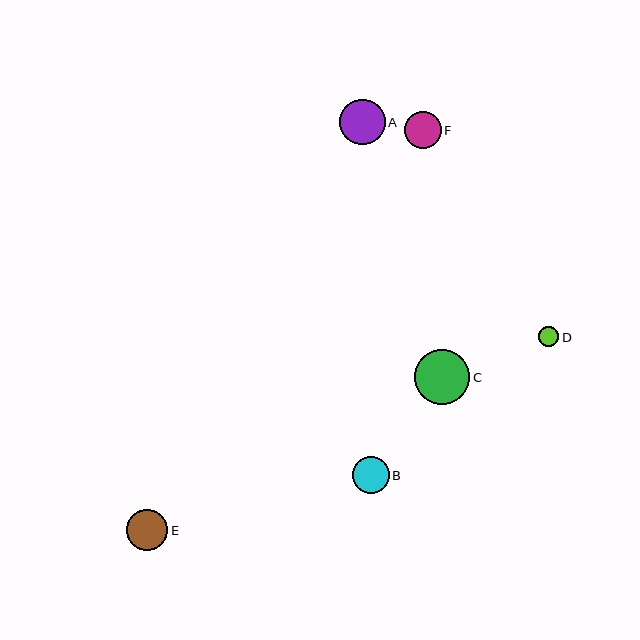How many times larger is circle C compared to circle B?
Circle C is approximately 1.5 times the size of circle B.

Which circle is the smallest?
Circle D is the smallest with a size of approximately 21 pixels.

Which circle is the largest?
Circle C is the largest with a size of approximately 55 pixels.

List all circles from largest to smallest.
From largest to smallest: C, A, E, F, B, D.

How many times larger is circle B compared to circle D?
Circle B is approximately 1.8 times the size of circle D.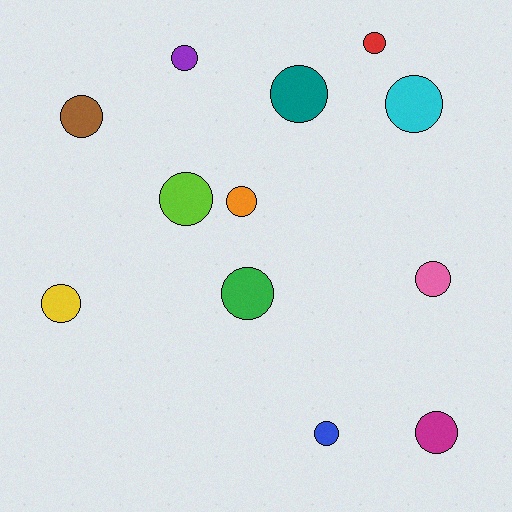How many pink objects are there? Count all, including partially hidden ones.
There is 1 pink object.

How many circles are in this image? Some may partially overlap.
There are 12 circles.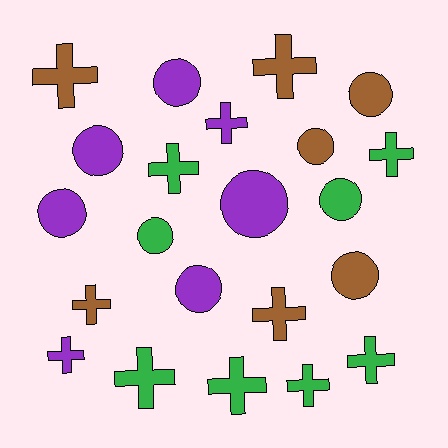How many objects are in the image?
There are 22 objects.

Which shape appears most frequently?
Cross, with 12 objects.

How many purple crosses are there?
There are 2 purple crosses.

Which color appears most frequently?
Green, with 8 objects.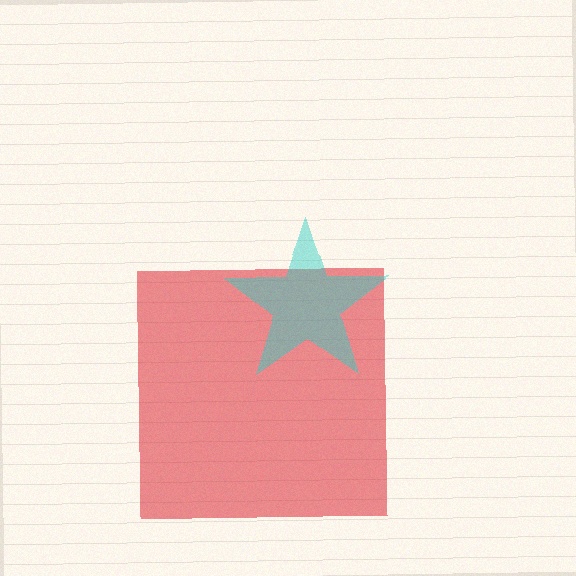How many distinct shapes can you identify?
There are 2 distinct shapes: a red square, a cyan star.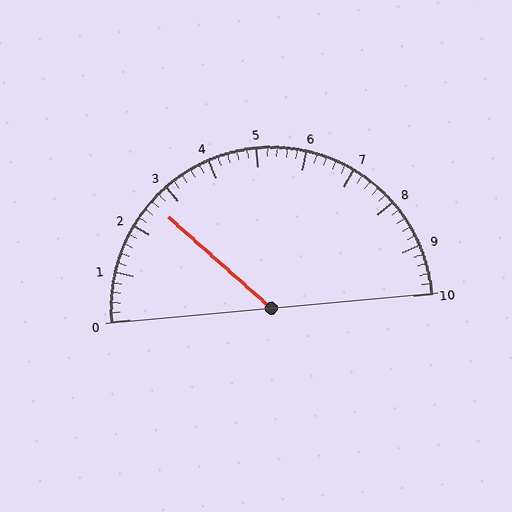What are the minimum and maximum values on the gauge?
The gauge ranges from 0 to 10.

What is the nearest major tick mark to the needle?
The nearest major tick mark is 3.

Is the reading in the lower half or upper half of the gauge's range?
The reading is in the lower half of the range (0 to 10).